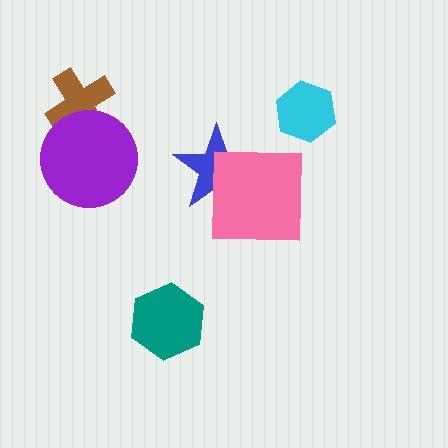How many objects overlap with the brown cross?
1 object overlaps with the brown cross.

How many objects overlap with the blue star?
1 object overlaps with the blue star.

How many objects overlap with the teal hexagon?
0 objects overlap with the teal hexagon.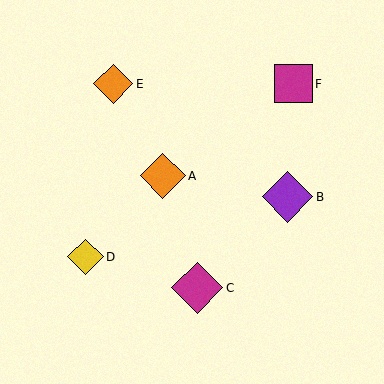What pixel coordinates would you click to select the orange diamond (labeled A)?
Click at (163, 176) to select the orange diamond A.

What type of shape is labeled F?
Shape F is a magenta square.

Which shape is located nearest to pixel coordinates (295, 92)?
The magenta square (labeled F) at (293, 84) is nearest to that location.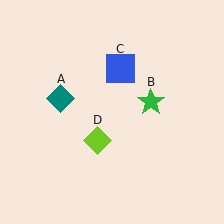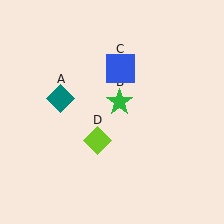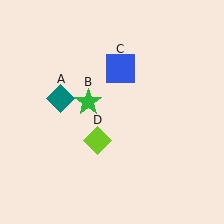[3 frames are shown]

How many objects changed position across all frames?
1 object changed position: green star (object B).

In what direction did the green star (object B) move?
The green star (object B) moved left.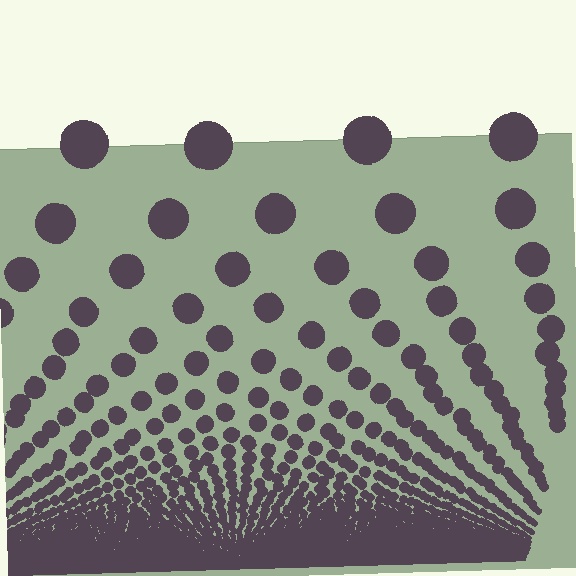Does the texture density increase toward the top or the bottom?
Density increases toward the bottom.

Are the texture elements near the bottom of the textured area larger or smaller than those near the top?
Smaller. The gradient is inverted — elements near the bottom are smaller and denser.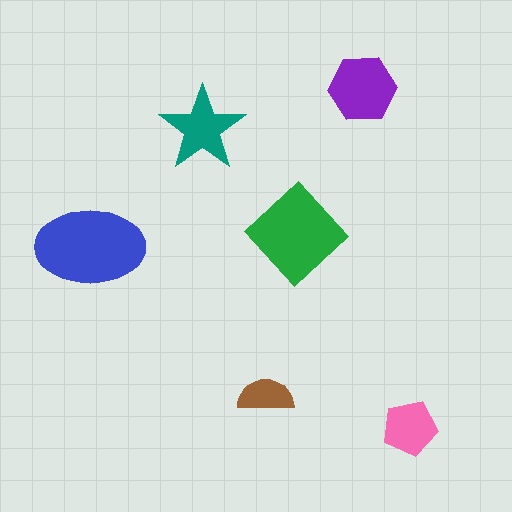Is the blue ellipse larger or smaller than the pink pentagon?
Larger.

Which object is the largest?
The blue ellipse.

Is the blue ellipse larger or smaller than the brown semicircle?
Larger.